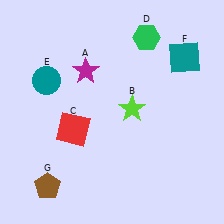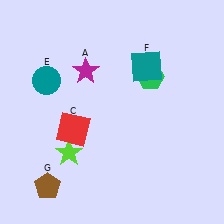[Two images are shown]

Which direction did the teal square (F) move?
The teal square (F) moved left.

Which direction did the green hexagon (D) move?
The green hexagon (D) moved down.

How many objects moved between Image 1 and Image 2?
3 objects moved between the two images.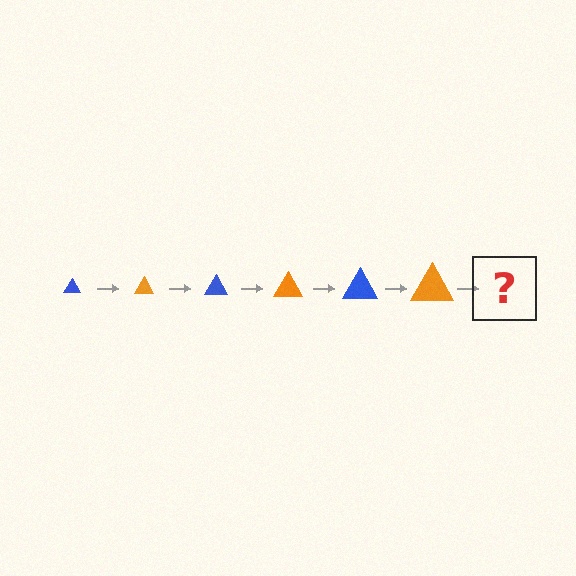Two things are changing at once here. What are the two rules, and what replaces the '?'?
The two rules are that the triangle grows larger each step and the color cycles through blue and orange. The '?' should be a blue triangle, larger than the previous one.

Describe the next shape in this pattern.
It should be a blue triangle, larger than the previous one.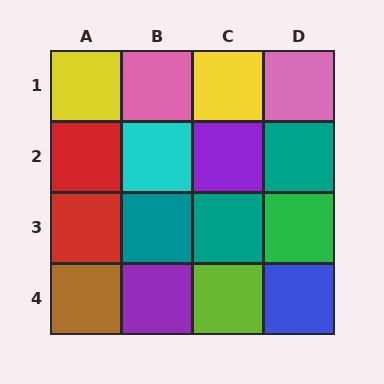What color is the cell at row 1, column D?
Pink.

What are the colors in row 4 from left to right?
Brown, purple, lime, blue.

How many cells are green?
1 cell is green.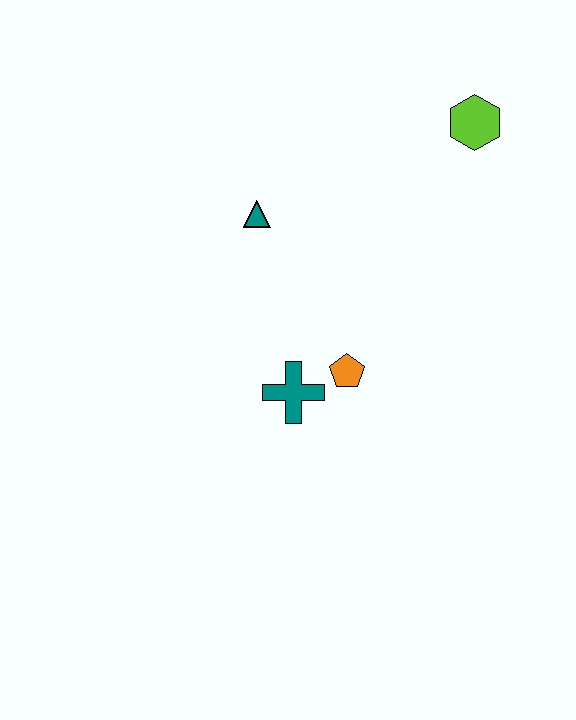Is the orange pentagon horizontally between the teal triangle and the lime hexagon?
Yes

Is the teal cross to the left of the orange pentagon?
Yes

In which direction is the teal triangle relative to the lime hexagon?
The teal triangle is to the left of the lime hexagon.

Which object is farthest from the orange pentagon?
The lime hexagon is farthest from the orange pentagon.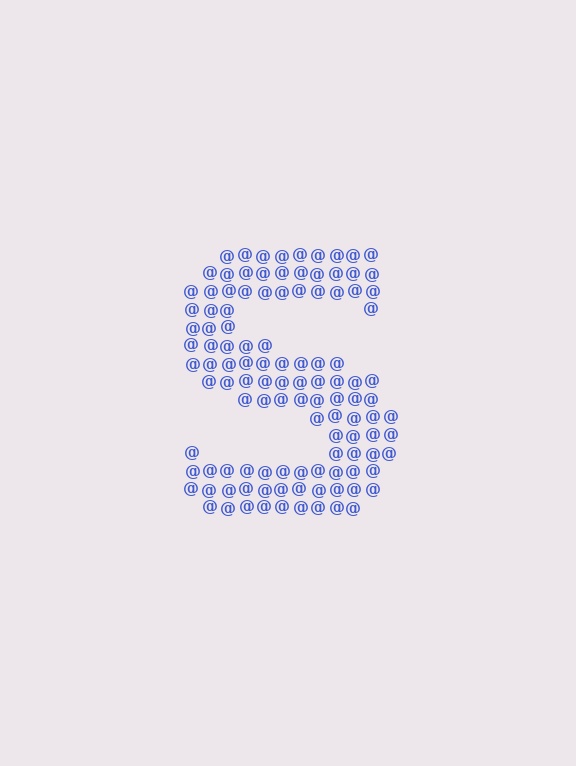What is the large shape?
The large shape is the letter S.